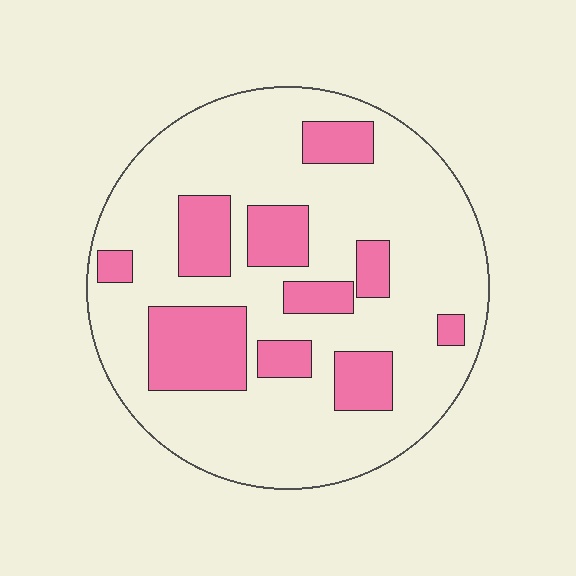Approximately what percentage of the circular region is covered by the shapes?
Approximately 25%.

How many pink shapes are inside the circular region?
10.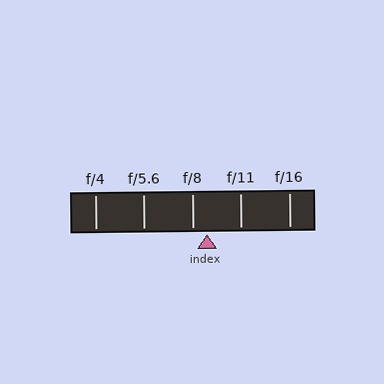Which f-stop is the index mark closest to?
The index mark is closest to f/8.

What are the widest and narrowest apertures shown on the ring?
The widest aperture shown is f/4 and the narrowest is f/16.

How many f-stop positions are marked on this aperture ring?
There are 5 f-stop positions marked.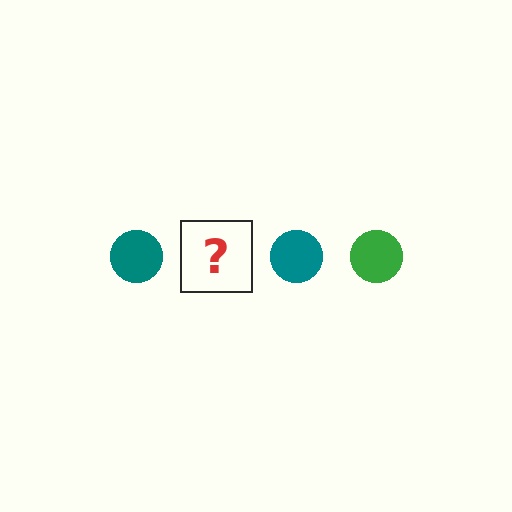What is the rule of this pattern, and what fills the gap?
The rule is that the pattern cycles through teal, green circles. The gap should be filled with a green circle.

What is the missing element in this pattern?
The missing element is a green circle.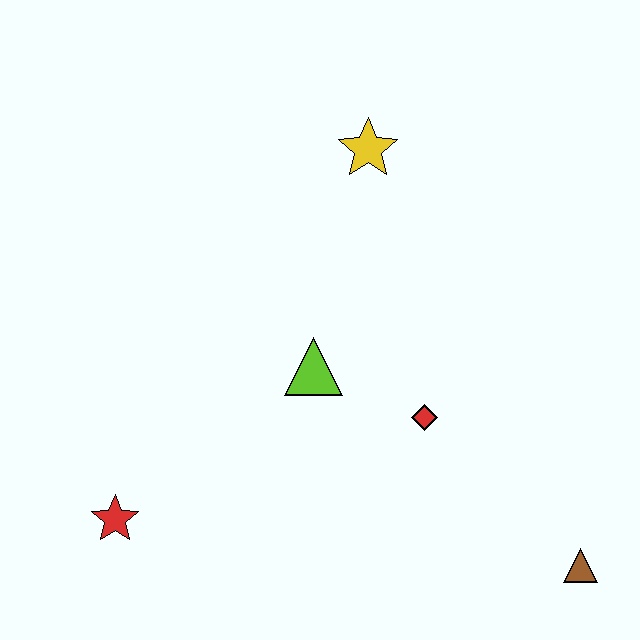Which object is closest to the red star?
The lime triangle is closest to the red star.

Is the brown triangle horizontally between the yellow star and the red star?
No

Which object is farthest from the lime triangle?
The brown triangle is farthest from the lime triangle.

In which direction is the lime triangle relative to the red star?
The lime triangle is to the right of the red star.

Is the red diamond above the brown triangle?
Yes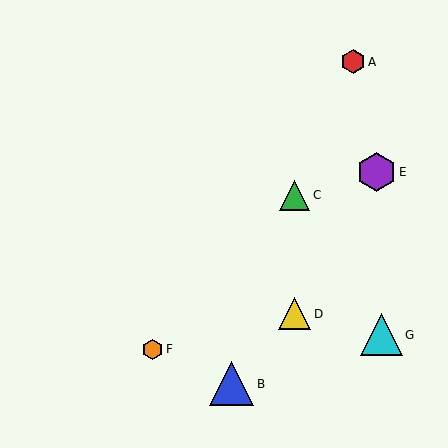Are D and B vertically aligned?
No, D is at x≈295 and B is at x≈232.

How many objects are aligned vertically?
2 objects (C, D) are aligned vertically.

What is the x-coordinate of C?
Object C is at x≈295.